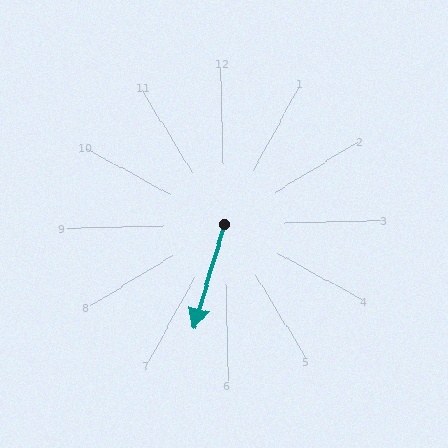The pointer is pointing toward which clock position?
Roughly 7 o'clock.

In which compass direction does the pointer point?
South.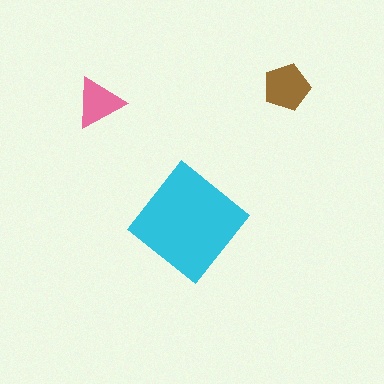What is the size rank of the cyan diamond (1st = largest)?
1st.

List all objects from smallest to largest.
The pink triangle, the brown pentagon, the cyan diamond.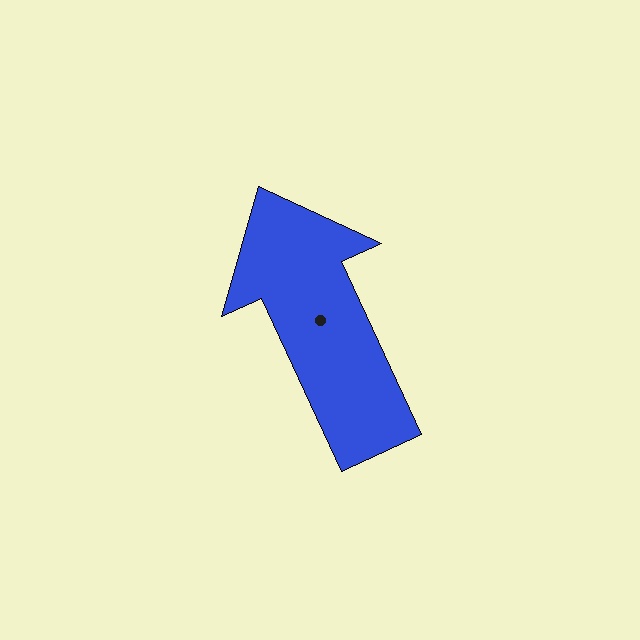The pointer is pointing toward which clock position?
Roughly 11 o'clock.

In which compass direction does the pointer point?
Northwest.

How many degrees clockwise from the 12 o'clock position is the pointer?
Approximately 335 degrees.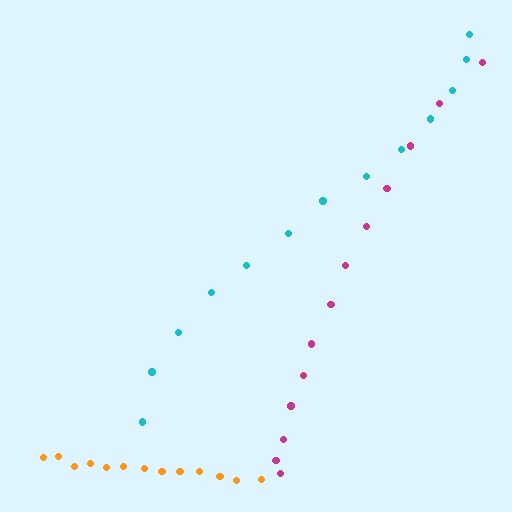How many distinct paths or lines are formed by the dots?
There are 3 distinct paths.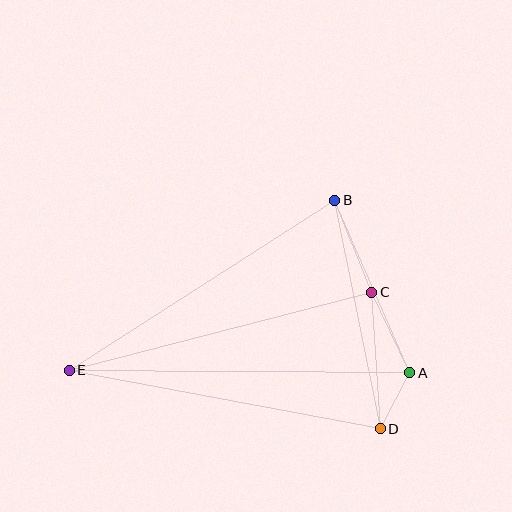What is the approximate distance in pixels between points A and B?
The distance between A and B is approximately 188 pixels.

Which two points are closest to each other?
Points A and D are closest to each other.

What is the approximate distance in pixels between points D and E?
The distance between D and E is approximately 317 pixels.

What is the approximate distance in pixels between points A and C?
The distance between A and C is approximately 89 pixels.